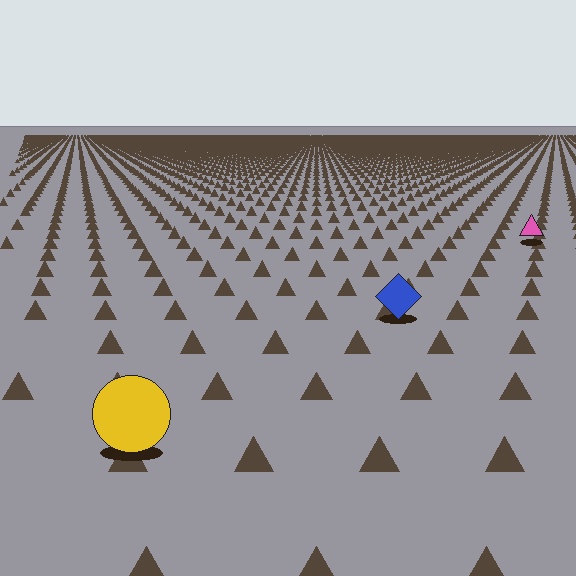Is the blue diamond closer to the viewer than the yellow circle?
No. The yellow circle is closer — you can tell from the texture gradient: the ground texture is coarser near it.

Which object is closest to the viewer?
The yellow circle is closest. The texture marks near it are larger and more spread out.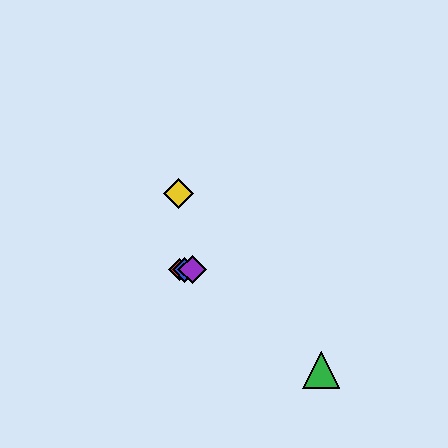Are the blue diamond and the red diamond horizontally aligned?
Yes, both are at y≈270.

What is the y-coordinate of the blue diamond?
The blue diamond is at y≈270.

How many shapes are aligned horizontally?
3 shapes (the red diamond, the blue diamond, the purple diamond) are aligned horizontally.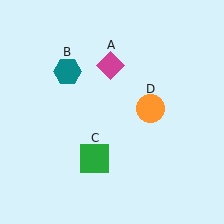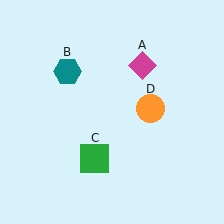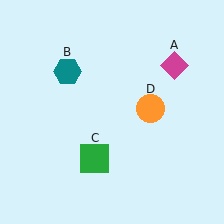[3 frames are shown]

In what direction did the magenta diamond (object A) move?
The magenta diamond (object A) moved right.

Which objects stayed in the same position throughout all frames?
Teal hexagon (object B) and green square (object C) and orange circle (object D) remained stationary.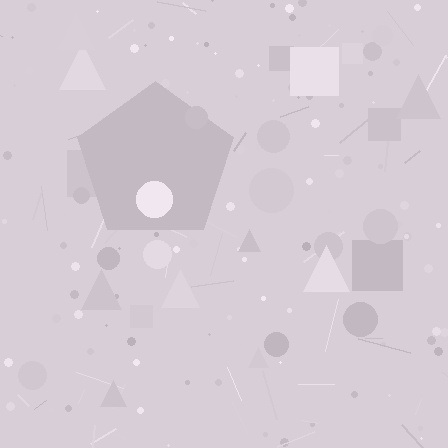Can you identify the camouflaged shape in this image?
The camouflaged shape is a pentagon.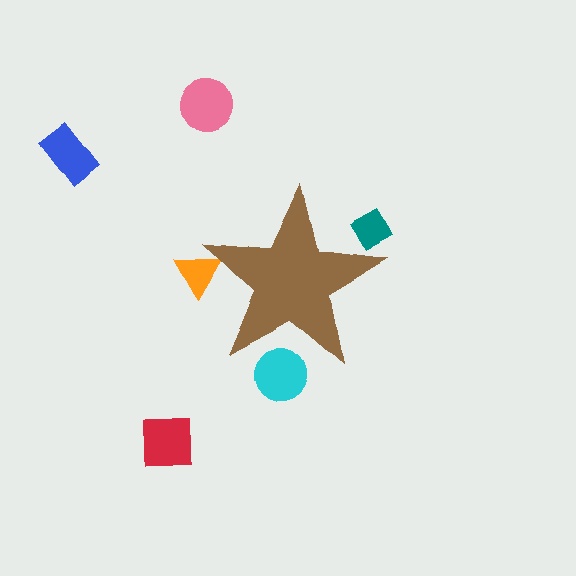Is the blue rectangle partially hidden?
No, the blue rectangle is fully visible.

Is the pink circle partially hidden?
No, the pink circle is fully visible.